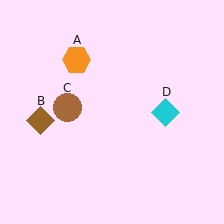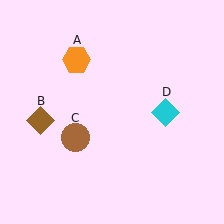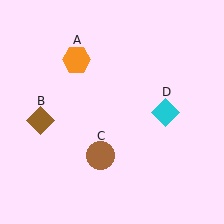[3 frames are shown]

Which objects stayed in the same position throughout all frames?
Orange hexagon (object A) and brown diamond (object B) and cyan diamond (object D) remained stationary.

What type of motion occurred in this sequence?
The brown circle (object C) rotated counterclockwise around the center of the scene.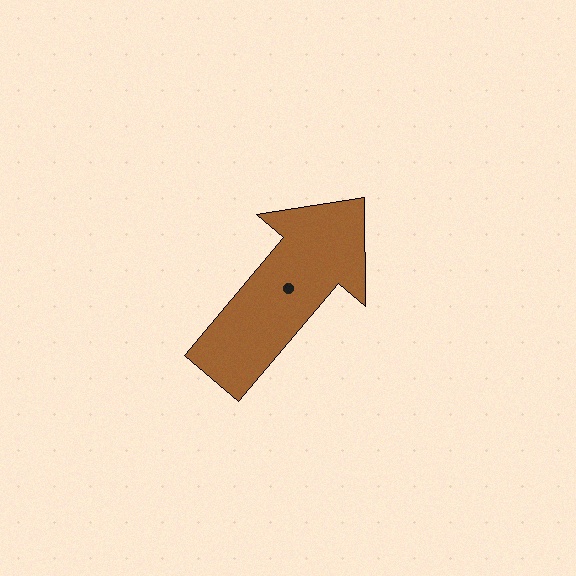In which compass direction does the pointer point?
Northeast.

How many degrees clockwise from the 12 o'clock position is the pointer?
Approximately 40 degrees.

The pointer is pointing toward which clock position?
Roughly 1 o'clock.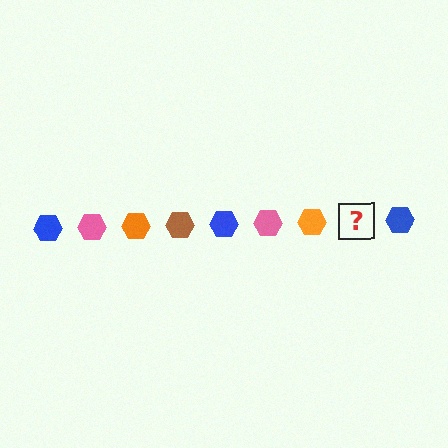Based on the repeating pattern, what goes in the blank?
The blank should be a brown hexagon.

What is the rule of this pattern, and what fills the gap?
The rule is that the pattern cycles through blue, pink, orange, brown hexagons. The gap should be filled with a brown hexagon.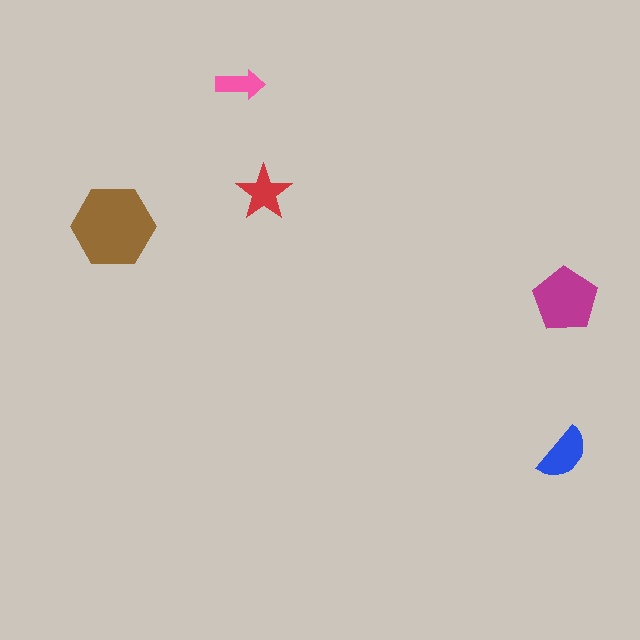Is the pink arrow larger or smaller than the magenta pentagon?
Smaller.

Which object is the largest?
The brown hexagon.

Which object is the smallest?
The pink arrow.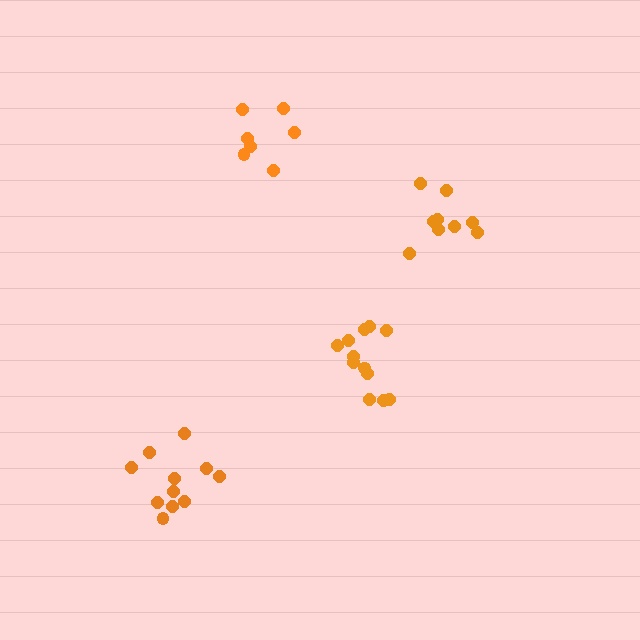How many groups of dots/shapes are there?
There are 4 groups.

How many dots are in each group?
Group 1: 11 dots, Group 2: 7 dots, Group 3: 9 dots, Group 4: 12 dots (39 total).